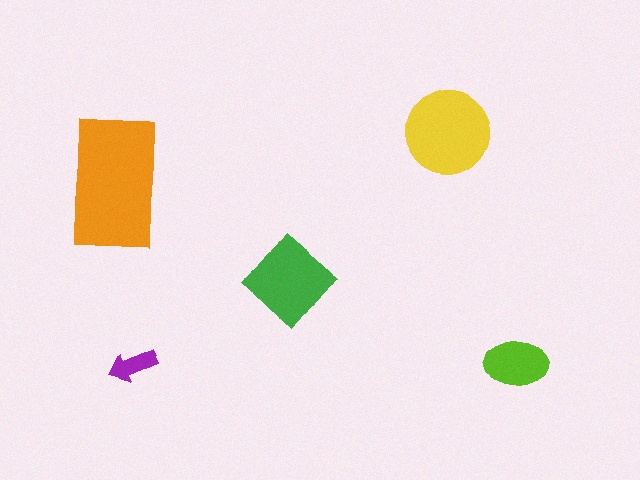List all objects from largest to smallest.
The orange rectangle, the yellow circle, the green diamond, the lime ellipse, the purple arrow.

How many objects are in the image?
There are 5 objects in the image.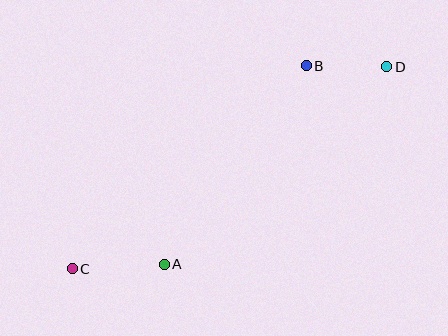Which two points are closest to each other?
Points B and D are closest to each other.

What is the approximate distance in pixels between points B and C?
The distance between B and C is approximately 310 pixels.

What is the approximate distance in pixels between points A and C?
The distance between A and C is approximately 92 pixels.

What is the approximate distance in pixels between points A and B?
The distance between A and B is approximately 244 pixels.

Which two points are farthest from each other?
Points C and D are farthest from each other.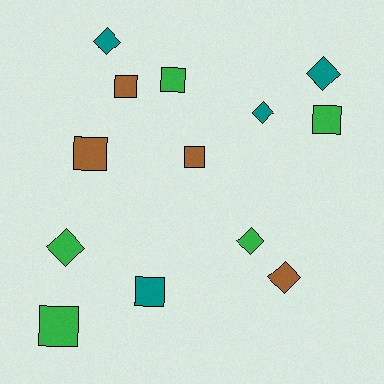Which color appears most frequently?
Green, with 5 objects.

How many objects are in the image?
There are 13 objects.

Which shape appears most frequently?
Square, with 7 objects.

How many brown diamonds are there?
There is 1 brown diamond.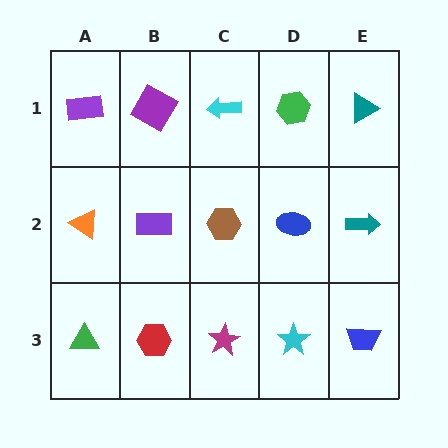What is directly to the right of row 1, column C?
A green hexagon.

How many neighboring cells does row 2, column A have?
3.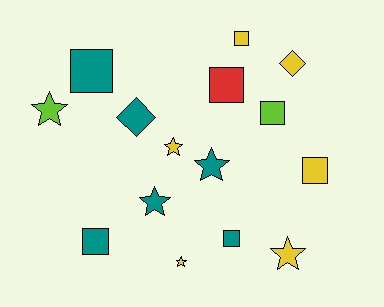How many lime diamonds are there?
There are no lime diamonds.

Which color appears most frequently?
Teal, with 6 objects.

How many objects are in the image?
There are 15 objects.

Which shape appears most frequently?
Square, with 7 objects.